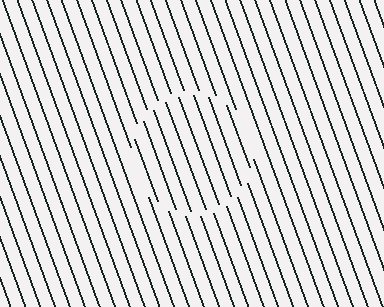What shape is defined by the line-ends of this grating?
An illusory circle. The interior of the shape contains the same grating, shifted by half a period — the contour is defined by the phase discontinuity where line-ends from the inner and outer gratings abut.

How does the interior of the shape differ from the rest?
The interior of the shape contains the same grating, shifted by half a period — the contour is defined by the phase discontinuity where line-ends from the inner and outer gratings abut.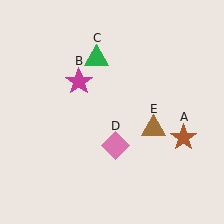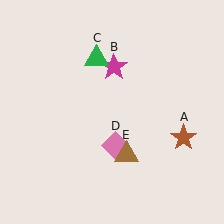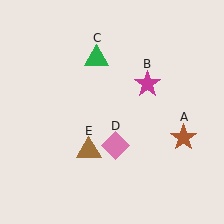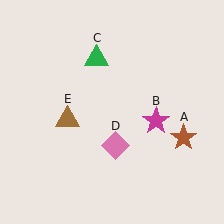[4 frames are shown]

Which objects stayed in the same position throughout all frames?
Brown star (object A) and green triangle (object C) and pink diamond (object D) remained stationary.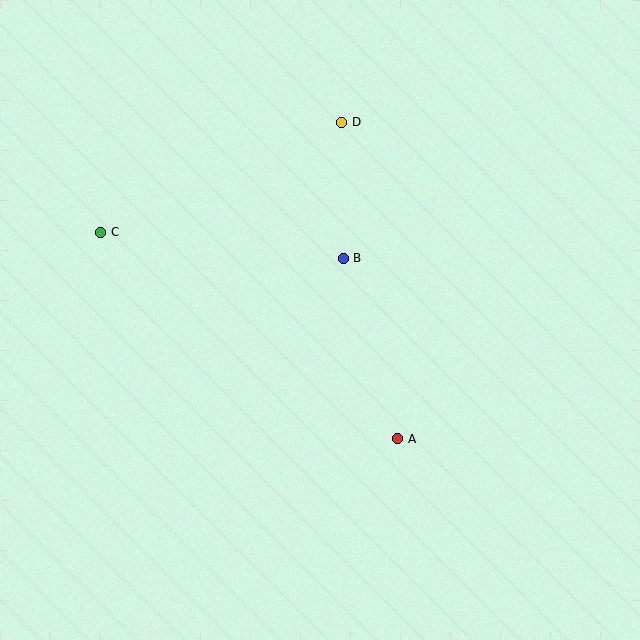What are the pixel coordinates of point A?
Point A is at (398, 439).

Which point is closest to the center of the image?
Point B at (343, 258) is closest to the center.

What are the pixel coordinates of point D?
Point D is at (342, 122).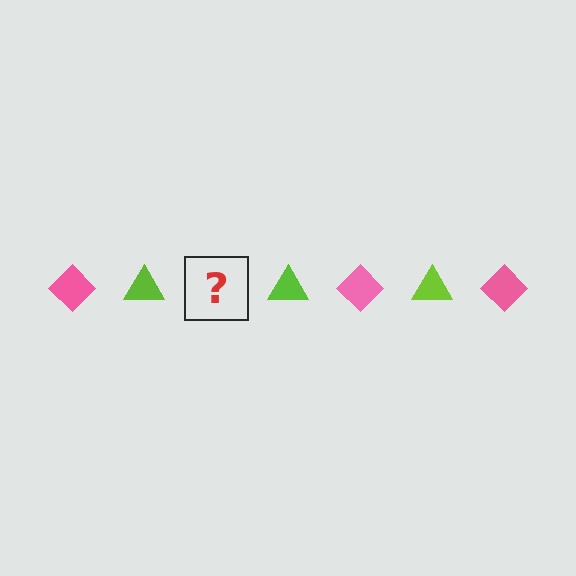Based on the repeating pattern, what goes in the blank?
The blank should be a pink diamond.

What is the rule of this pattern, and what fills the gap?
The rule is that the pattern alternates between pink diamond and lime triangle. The gap should be filled with a pink diamond.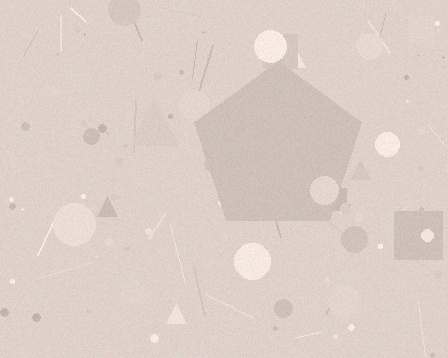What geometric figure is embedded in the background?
A pentagon is embedded in the background.